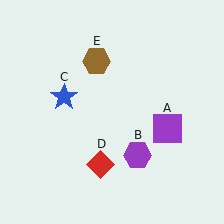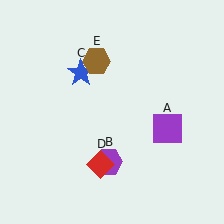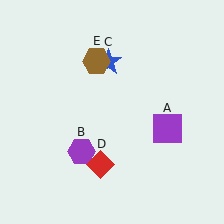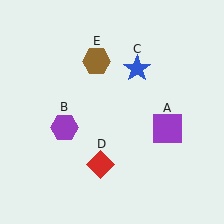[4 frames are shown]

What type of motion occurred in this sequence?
The purple hexagon (object B), blue star (object C) rotated clockwise around the center of the scene.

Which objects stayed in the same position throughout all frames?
Purple square (object A) and red diamond (object D) and brown hexagon (object E) remained stationary.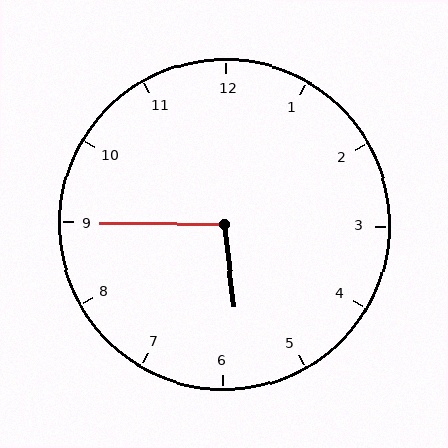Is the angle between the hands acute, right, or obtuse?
It is obtuse.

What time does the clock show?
5:45.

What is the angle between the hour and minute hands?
Approximately 98 degrees.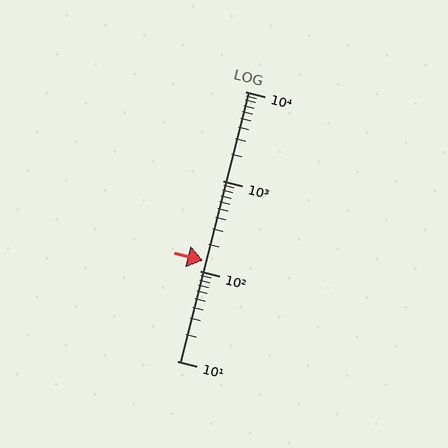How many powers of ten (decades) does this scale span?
The scale spans 3 decades, from 10 to 10000.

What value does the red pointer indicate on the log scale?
The pointer indicates approximately 130.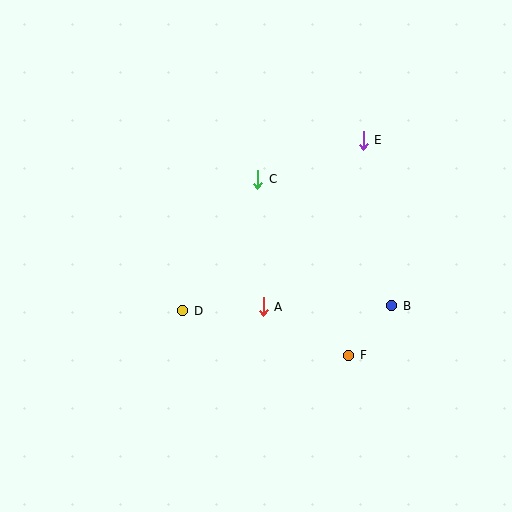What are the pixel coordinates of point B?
Point B is at (392, 306).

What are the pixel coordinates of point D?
Point D is at (183, 311).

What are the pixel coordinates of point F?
Point F is at (349, 355).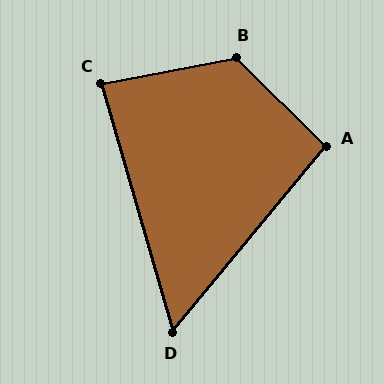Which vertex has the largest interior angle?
B, at approximately 124 degrees.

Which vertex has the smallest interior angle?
D, at approximately 56 degrees.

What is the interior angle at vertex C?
Approximately 85 degrees (acute).